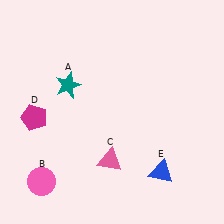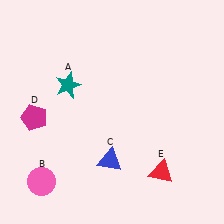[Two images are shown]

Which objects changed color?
C changed from pink to blue. E changed from blue to red.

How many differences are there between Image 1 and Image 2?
There are 2 differences between the two images.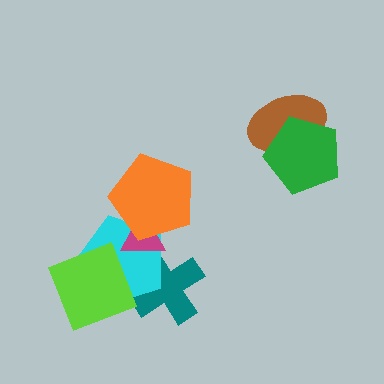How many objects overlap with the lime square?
1 object overlaps with the lime square.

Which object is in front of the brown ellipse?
The green pentagon is in front of the brown ellipse.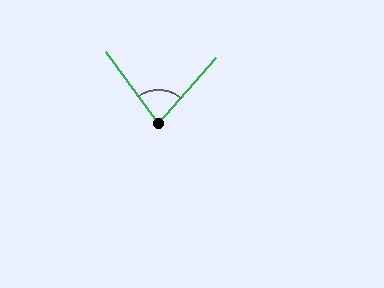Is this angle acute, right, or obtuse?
It is acute.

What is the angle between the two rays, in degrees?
Approximately 77 degrees.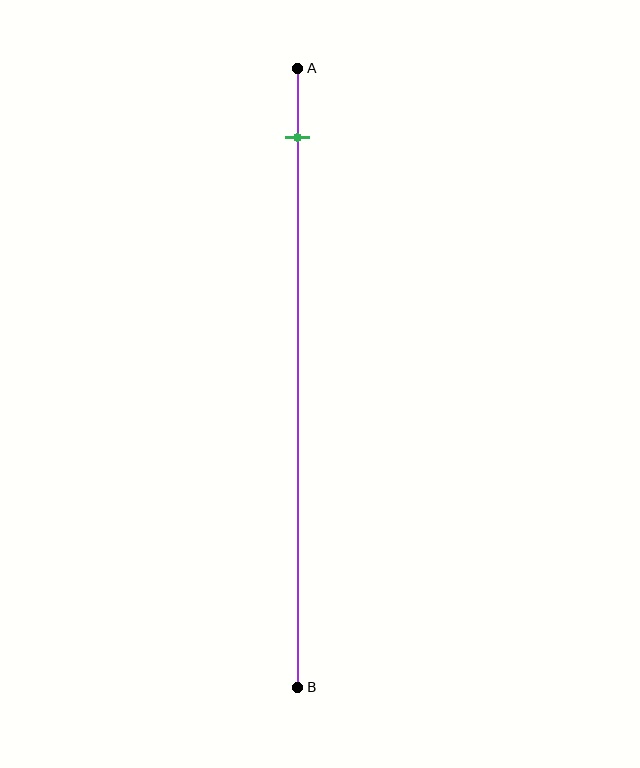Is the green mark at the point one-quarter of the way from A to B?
No, the mark is at about 10% from A, not at the 25% one-quarter point.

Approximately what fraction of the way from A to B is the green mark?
The green mark is approximately 10% of the way from A to B.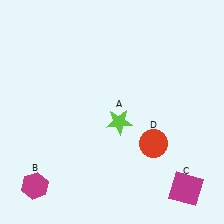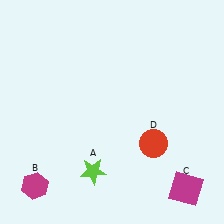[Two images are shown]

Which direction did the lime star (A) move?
The lime star (A) moved down.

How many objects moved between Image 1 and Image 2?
1 object moved between the two images.